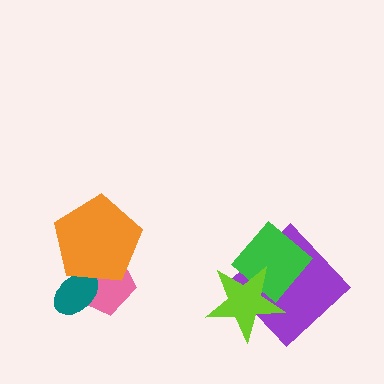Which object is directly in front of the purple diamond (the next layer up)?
The green diamond is directly in front of the purple diamond.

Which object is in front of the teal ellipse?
The orange pentagon is in front of the teal ellipse.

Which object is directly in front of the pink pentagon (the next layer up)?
The teal ellipse is directly in front of the pink pentagon.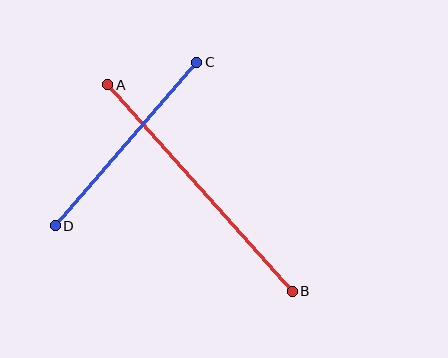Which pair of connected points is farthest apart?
Points A and B are farthest apart.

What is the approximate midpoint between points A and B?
The midpoint is at approximately (200, 188) pixels.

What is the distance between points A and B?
The distance is approximately 277 pixels.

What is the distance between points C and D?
The distance is approximately 216 pixels.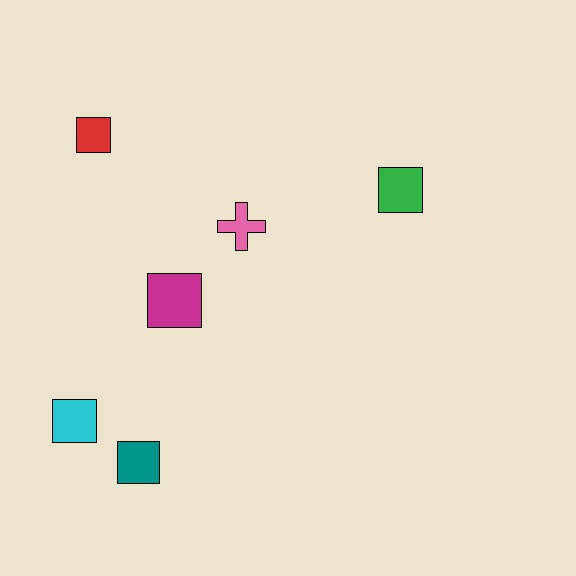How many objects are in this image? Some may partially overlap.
There are 6 objects.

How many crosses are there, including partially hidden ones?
There is 1 cross.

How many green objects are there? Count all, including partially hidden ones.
There is 1 green object.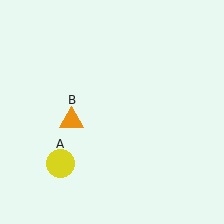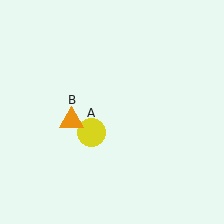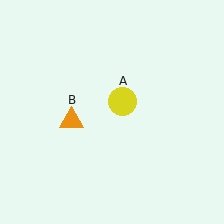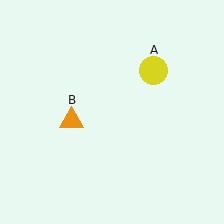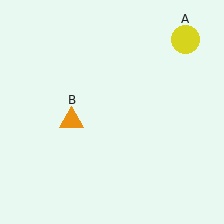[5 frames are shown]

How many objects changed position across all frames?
1 object changed position: yellow circle (object A).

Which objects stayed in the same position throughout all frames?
Orange triangle (object B) remained stationary.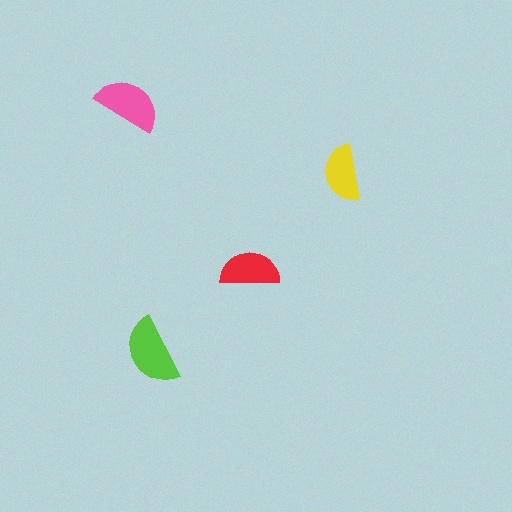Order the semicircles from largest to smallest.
the lime one, the pink one, the red one, the yellow one.